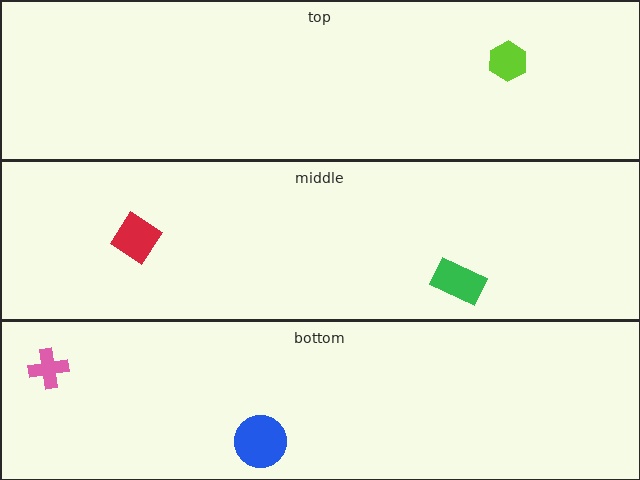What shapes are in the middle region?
The red diamond, the green rectangle.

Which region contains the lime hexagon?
The top region.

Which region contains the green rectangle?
The middle region.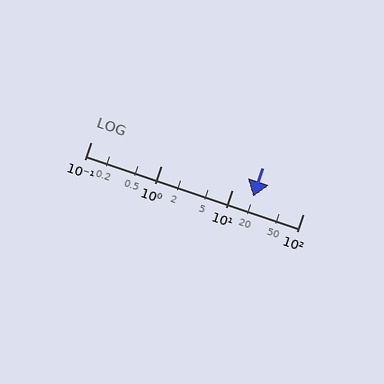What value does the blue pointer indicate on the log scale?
The pointer indicates approximately 20.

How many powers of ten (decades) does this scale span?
The scale spans 3 decades, from 0.1 to 100.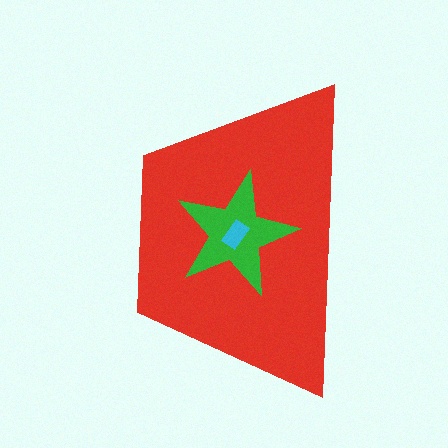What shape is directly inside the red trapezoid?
The green star.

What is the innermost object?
The cyan rectangle.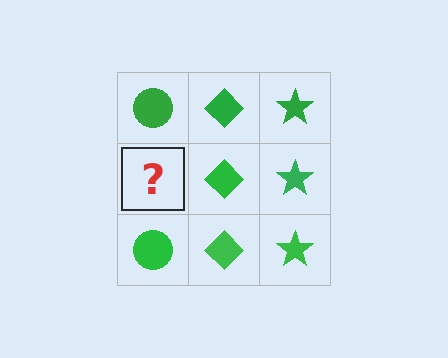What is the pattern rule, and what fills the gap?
The rule is that each column has a consistent shape. The gap should be filled with a green circle.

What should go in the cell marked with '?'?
The missing cell should contain a green circle.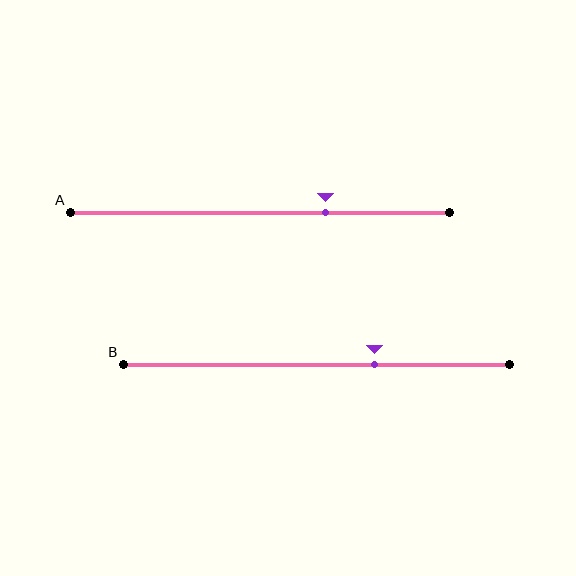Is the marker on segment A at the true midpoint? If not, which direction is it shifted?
No, the marker on segment A is shifted to the right by about 17% of the segment length.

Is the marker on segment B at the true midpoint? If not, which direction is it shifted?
No, the marker on segment B is shifted to the right by about 15% of the segment length.